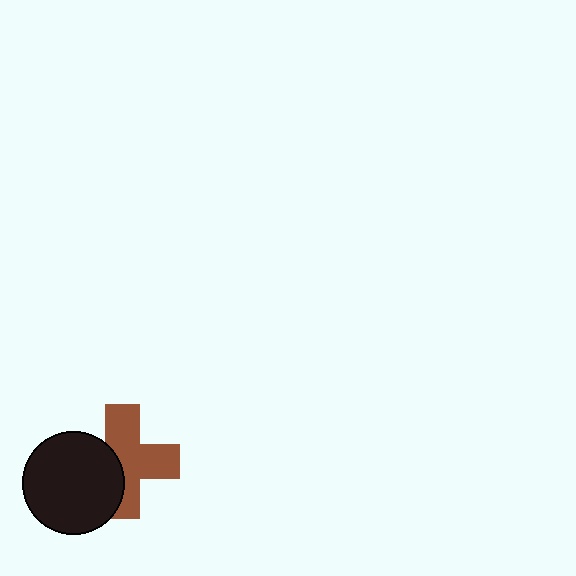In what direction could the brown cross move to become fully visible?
The brown cross could move right. That would shift it out from behind the black circle entirely.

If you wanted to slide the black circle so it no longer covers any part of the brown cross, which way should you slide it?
Slide it left — that is the most direct way to separate the two shapes.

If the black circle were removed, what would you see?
You would see the complete brown cross.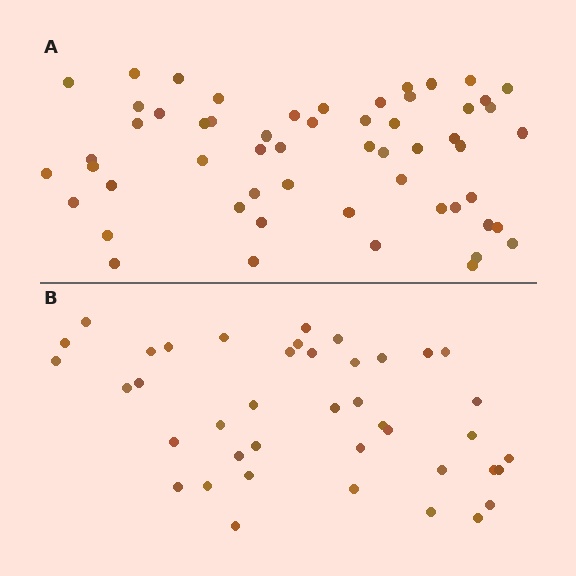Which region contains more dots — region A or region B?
Region A (the top region) has more dots.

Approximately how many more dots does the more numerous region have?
Region A has approximately 15 more dots than region B.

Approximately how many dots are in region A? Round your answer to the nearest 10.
About 60 dots. (The exact count is 56, which rounds to 60.)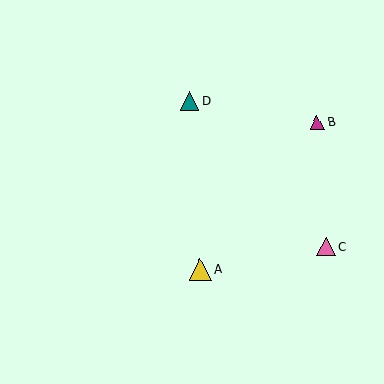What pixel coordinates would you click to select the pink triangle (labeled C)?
Click at (326, 247) to select the pink triangle C.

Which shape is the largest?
The yellow triangle (labeled A) is the largest.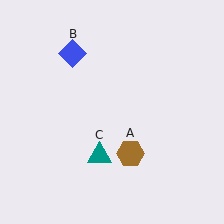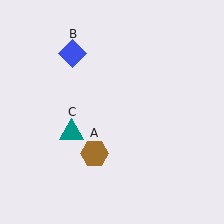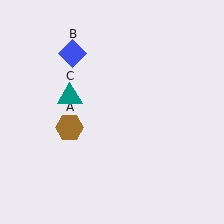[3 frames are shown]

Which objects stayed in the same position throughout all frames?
Blue diamond (object B) remained stationary.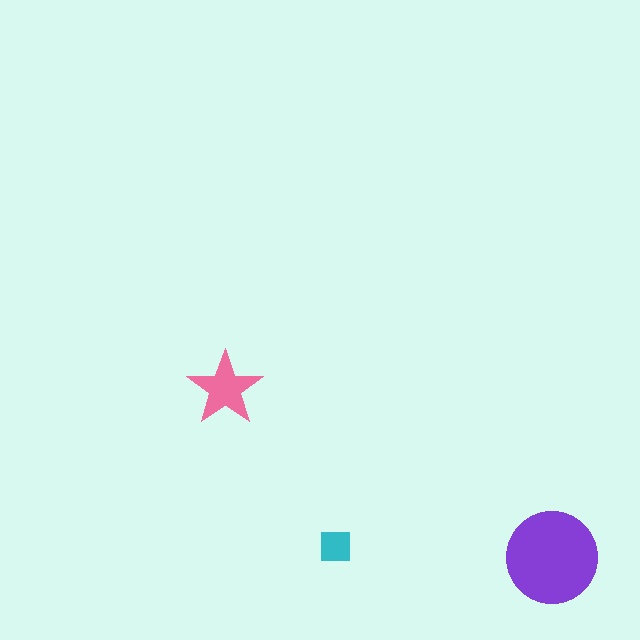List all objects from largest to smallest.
The purple circle, the pink star, the cyan square.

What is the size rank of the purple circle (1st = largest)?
1st.